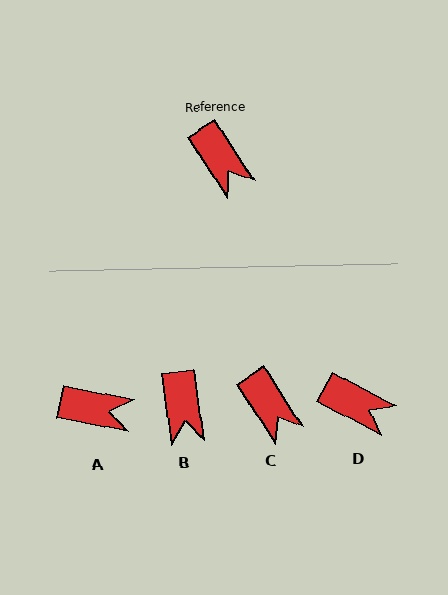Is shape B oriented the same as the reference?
No, it is off by about 24 degrees.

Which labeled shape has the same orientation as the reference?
C.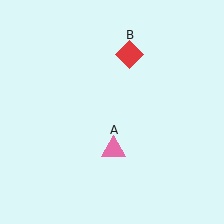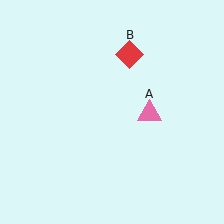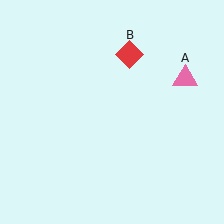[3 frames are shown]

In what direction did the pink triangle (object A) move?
The pink triangle (object A) moved up and to the right.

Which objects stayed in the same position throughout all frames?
Red diamond (object B) remained stationary.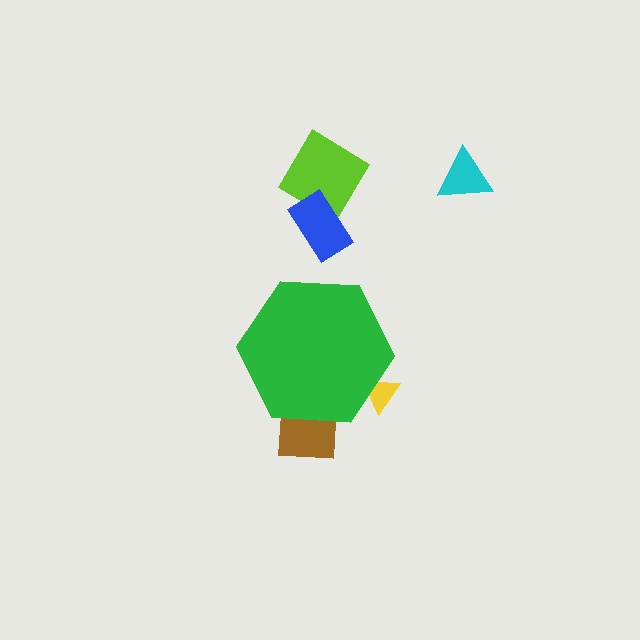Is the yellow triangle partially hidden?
Yes, the yellow triangle is partially hidden behind the green hexagon.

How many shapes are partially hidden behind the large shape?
2 shapes are partially hidden.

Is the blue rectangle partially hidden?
No, the blue rectangle is fully visible.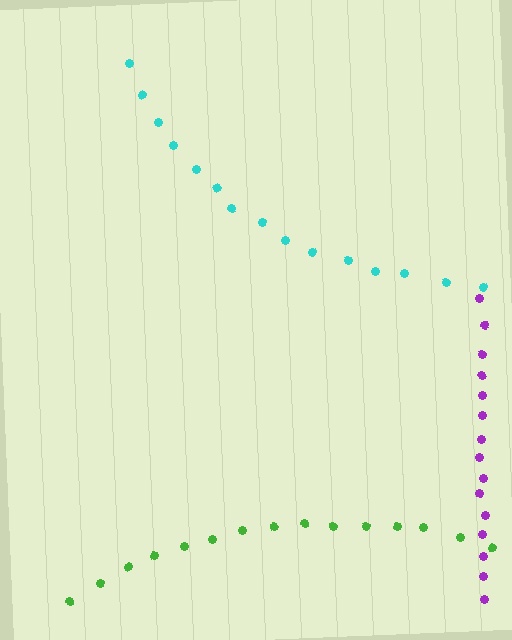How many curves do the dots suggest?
There are 3 distinct paths.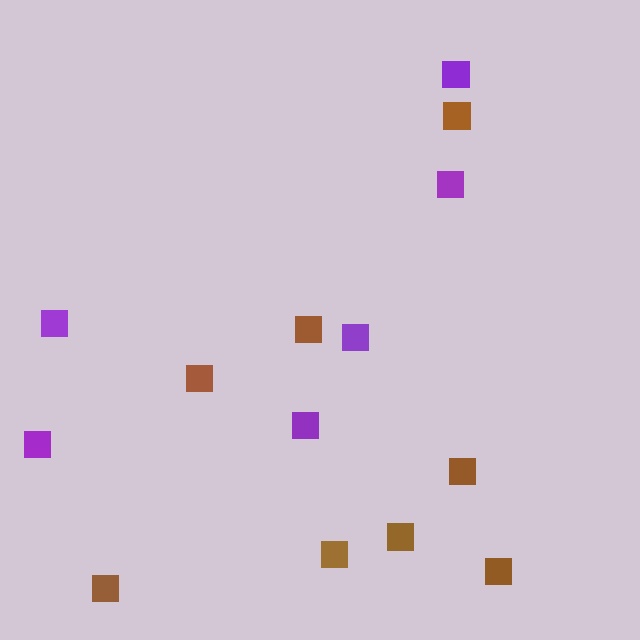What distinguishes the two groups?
There are 2 groups: one group of brown squares (8) and one group of purple squares (6).